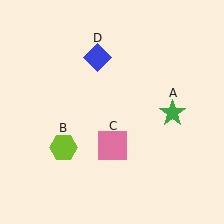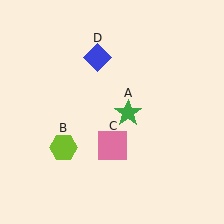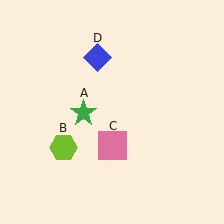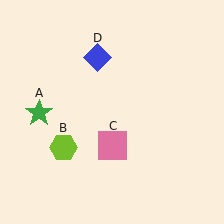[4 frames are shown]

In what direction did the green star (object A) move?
The green star (object A) moved left.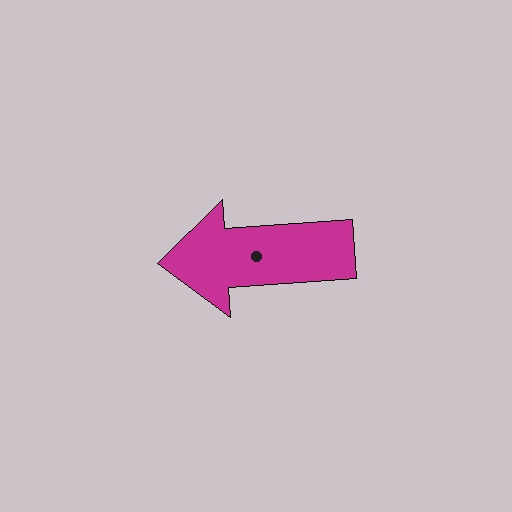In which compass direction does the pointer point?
West.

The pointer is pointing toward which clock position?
Roughly 9 o'clock.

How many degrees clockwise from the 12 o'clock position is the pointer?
Approximately 266 degrees.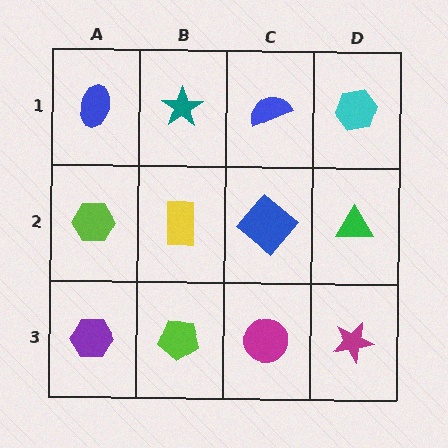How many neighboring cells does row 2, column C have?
4.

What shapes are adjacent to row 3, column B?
A yellow rectangle (row 2, column B), a purple hexagon (row 3, column A), a magenta circle (row 3, column C).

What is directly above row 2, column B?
A teal star.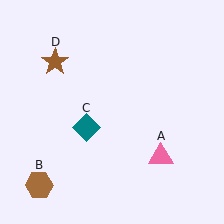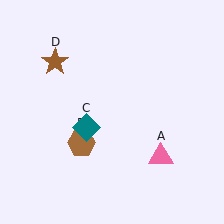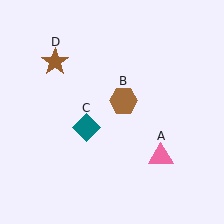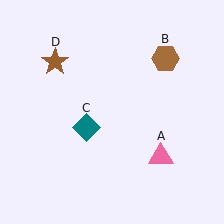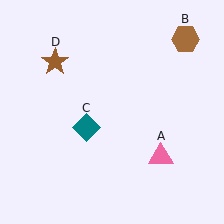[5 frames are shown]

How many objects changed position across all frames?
1 object changed position: brown hexagon (object B).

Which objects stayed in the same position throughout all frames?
Pink triangle (object A) and teal diamond (object C) and brown star (object D) remained stationary.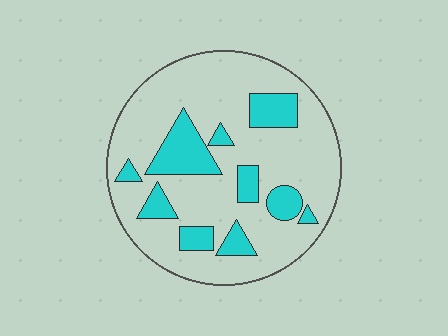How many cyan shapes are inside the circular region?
10.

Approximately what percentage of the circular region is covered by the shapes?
Approximately 20%.